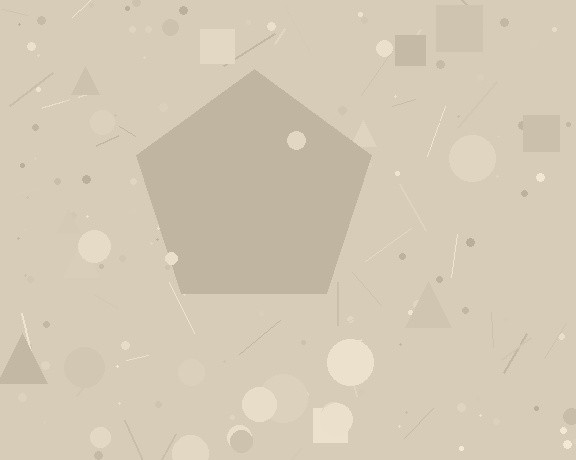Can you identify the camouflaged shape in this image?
The camouflaged shape is a pentagon.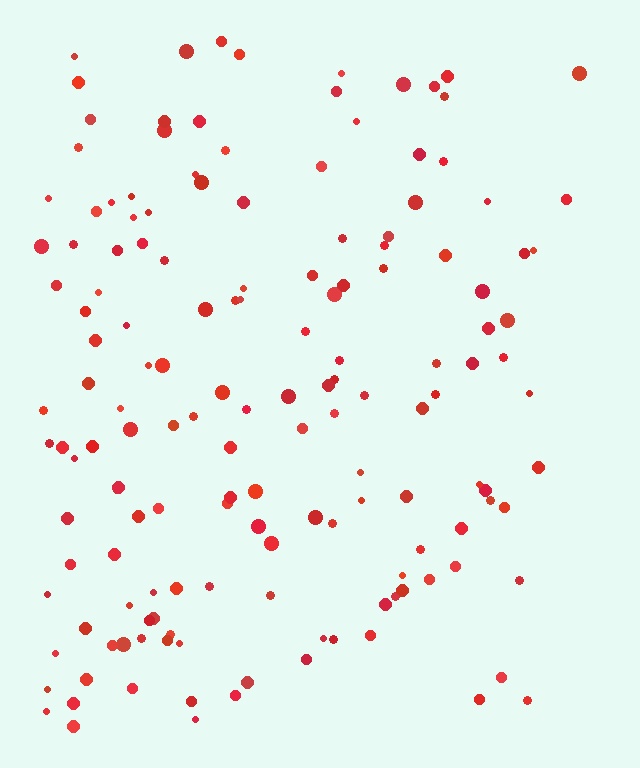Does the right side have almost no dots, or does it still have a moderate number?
Still a moderate number, just noticeably fewer than the left.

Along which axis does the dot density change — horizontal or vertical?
Horizontal.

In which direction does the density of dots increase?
From right to left, with the left side densest.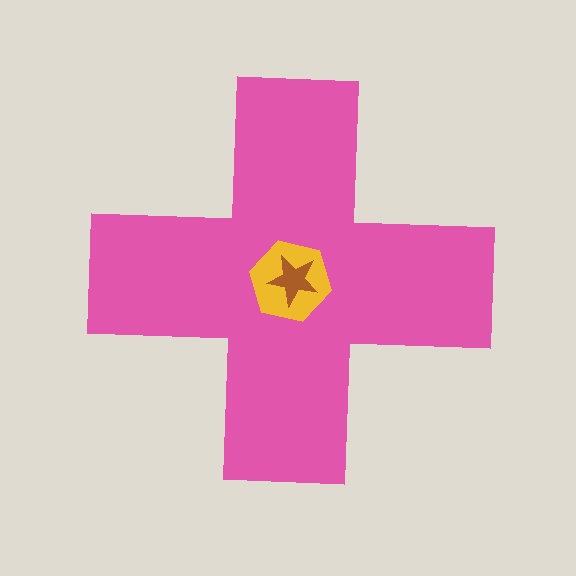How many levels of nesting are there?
3.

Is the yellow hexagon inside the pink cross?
Yes.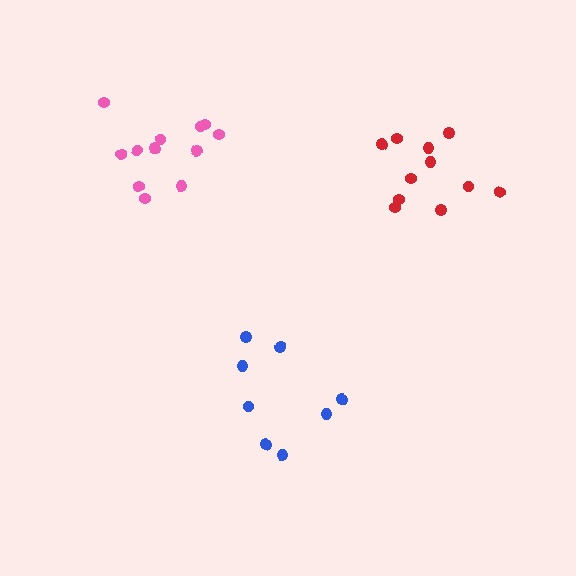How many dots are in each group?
Group 1: 11 dots, Group 2: 8 dots, Group 3: 12 dots (31 total).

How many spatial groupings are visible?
There are 3 spatial groupings.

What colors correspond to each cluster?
The clusters are colored: red, blue, pink.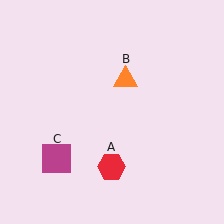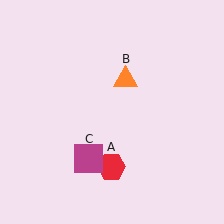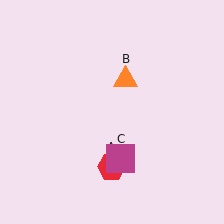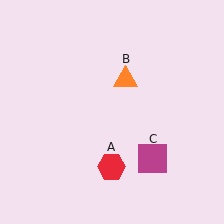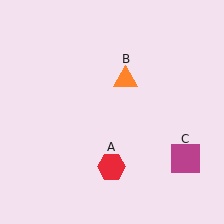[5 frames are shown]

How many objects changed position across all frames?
1 object changed position: magenta square (object C).